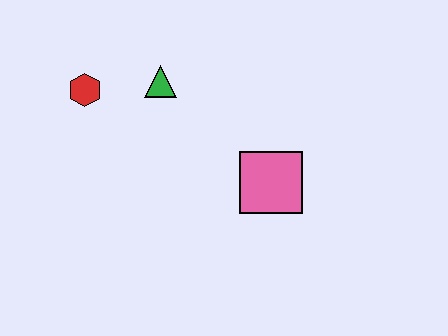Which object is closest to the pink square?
The green triangle is closest to the pink square.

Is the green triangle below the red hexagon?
No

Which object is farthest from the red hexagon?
The pink square is farthest from the red hexagon.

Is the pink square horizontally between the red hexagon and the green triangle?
No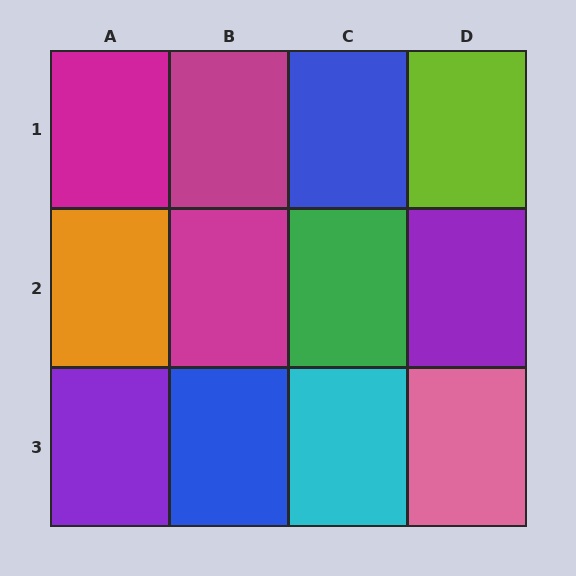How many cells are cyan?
1 cell is cyan.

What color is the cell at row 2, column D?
Purple.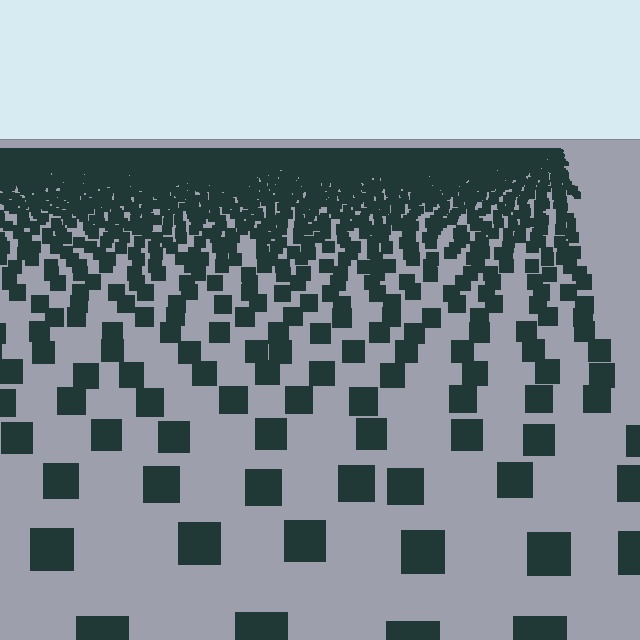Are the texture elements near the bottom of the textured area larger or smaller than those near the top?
Larger. Near the bottom, elements are closer to the viewer and appear at a bigger on-screen size.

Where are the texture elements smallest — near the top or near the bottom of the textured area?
Near the top.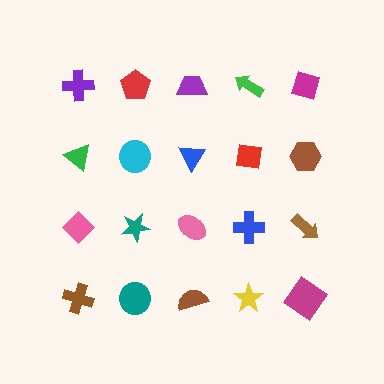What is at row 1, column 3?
A purple trapezoid.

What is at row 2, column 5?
A brown hexagon.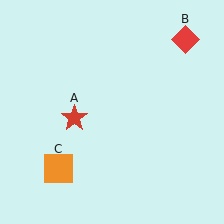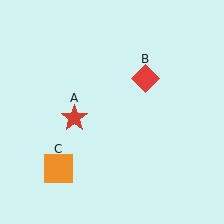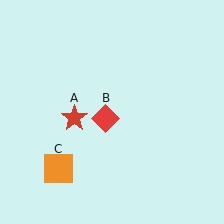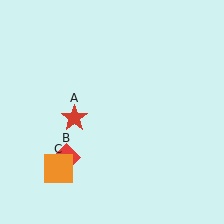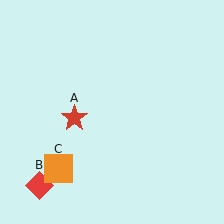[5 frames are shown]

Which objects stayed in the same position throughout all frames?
Red star (object A) and orange square (object C) remained stationary.